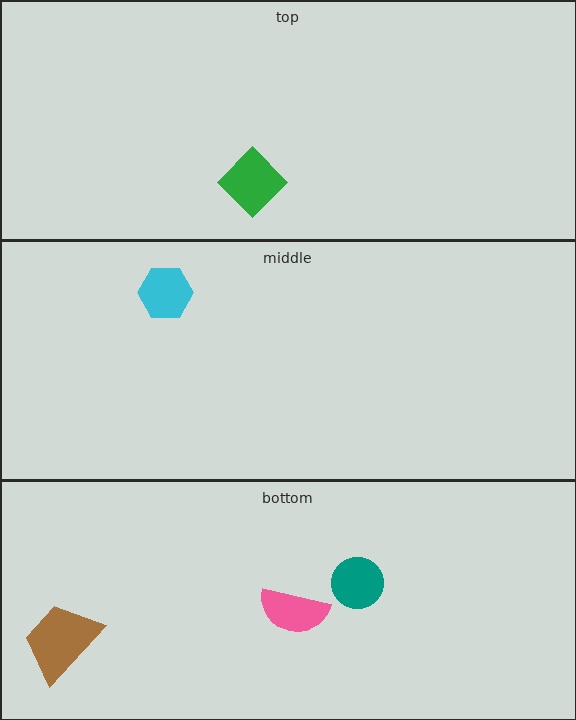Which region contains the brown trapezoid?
The bottom region.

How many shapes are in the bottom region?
3.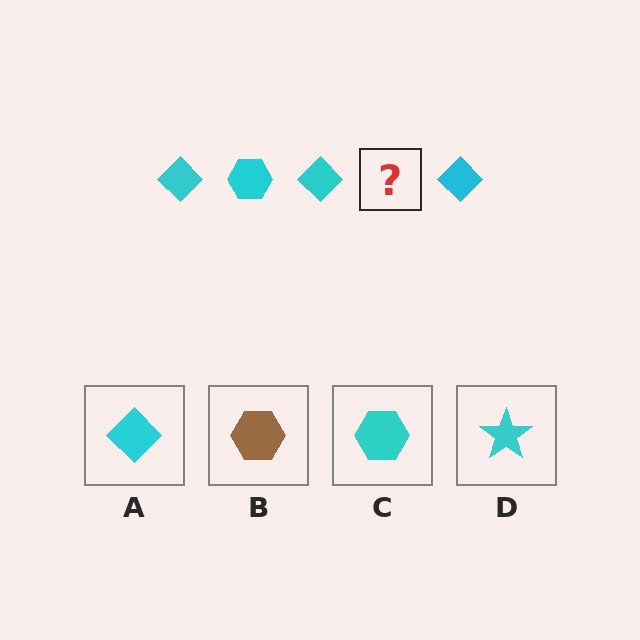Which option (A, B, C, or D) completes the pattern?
C.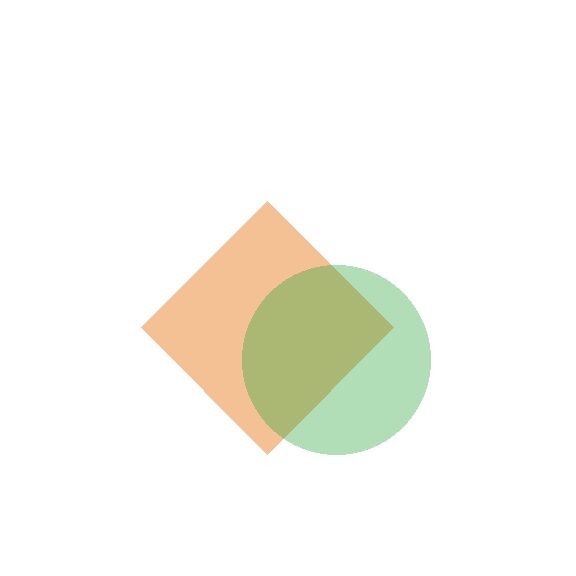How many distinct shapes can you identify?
There are 2 distinct shapes: an orange diamond, a green circle.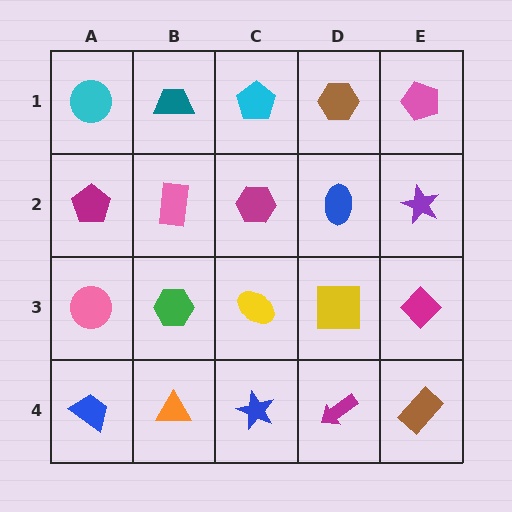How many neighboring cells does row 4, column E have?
2.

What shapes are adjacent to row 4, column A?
A pink circle (row 3, column A), an orange triangle (row 4, column B).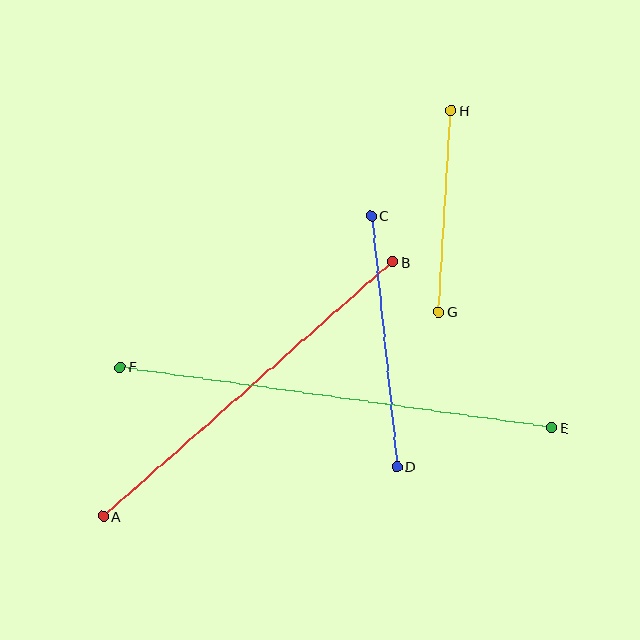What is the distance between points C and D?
The distance is approximately 252 pixels.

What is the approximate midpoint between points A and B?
The midpoint is at approximately (248, 389) pixels.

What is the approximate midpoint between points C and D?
The midpoint is at approximately (384, 341) pixels.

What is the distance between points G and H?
The distance is approximately 202 pixels.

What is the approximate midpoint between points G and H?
The midpoint is at approximately (445, 211) pixels.